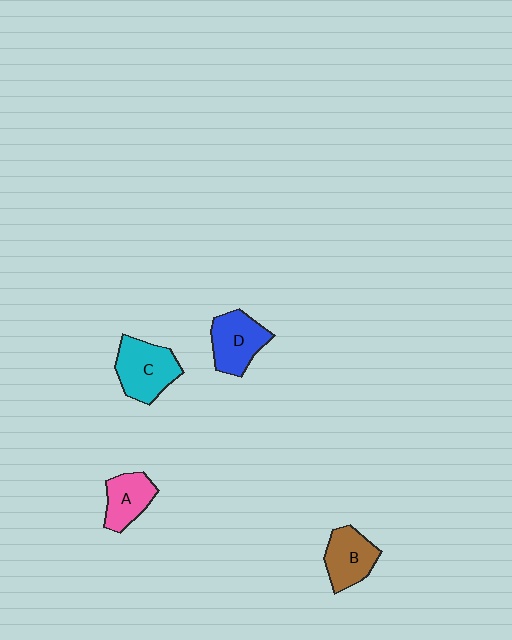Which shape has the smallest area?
Shape A (pink).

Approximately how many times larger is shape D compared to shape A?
Approximately 1.3 times.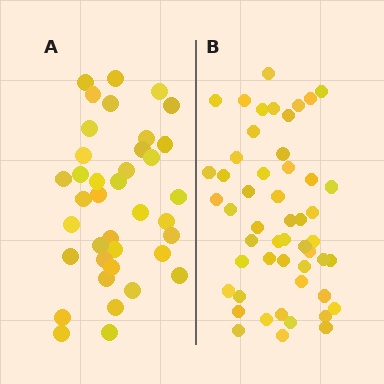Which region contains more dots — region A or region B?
Region B (the right region) has more dots.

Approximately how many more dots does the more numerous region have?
Region B has approximately 15 more dots than region A.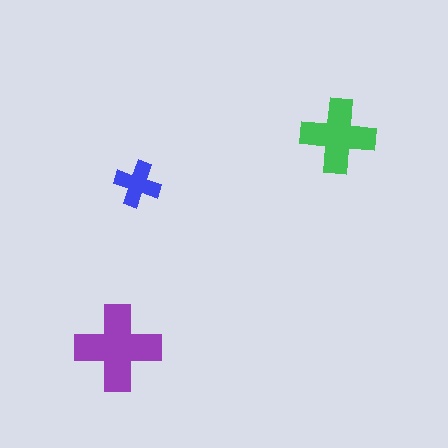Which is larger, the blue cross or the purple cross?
The purple one.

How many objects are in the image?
There are 3 objects in the image.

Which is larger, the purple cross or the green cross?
The purple one.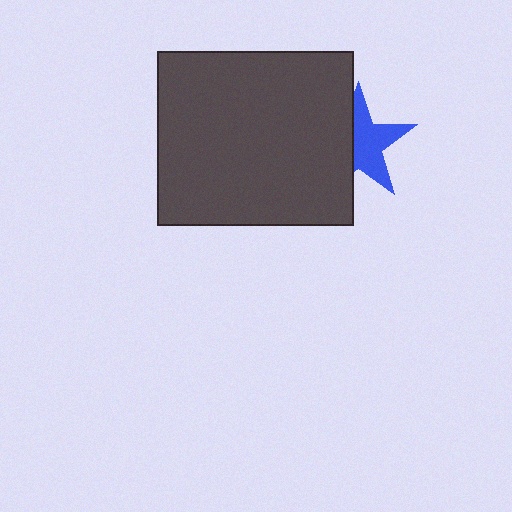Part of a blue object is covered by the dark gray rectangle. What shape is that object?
It is a star.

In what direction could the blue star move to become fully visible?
The blue star could move right. That would shift it out from behind the dark gray rectangle entirely.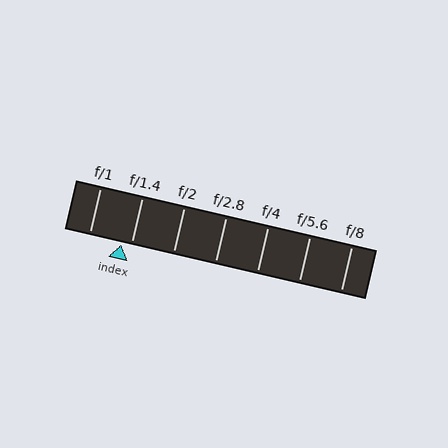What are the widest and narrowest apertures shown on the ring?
The widest aperture shown is f/1 and the narrowest is f/8.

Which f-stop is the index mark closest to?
The index mark is closest to f/1.4.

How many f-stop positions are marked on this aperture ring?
There are 7 f-stop positions marked.